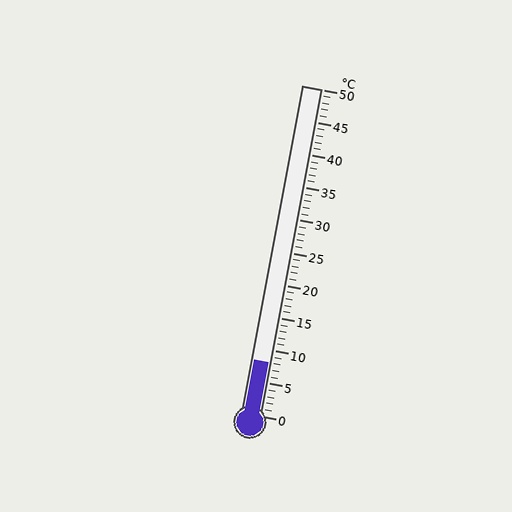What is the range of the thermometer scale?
The thermometer scale ranges from 0°C to 50°C.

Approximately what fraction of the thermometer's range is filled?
The thermometer is filled to approximately 15% of its range.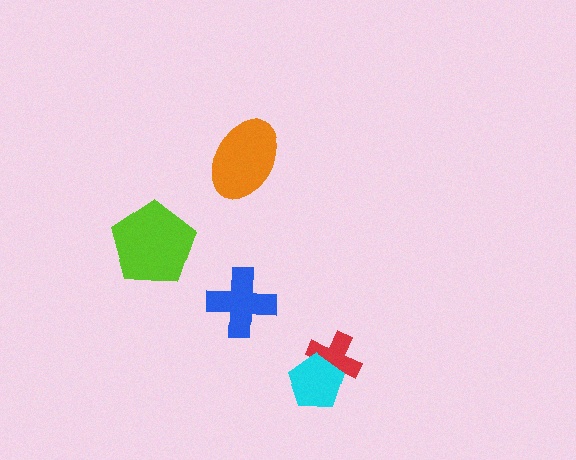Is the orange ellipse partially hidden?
No, no other shape covers it.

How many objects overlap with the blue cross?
0 objects overlap with the blue cross.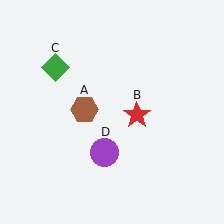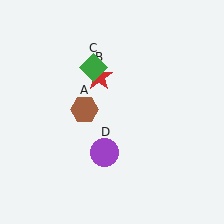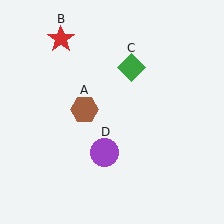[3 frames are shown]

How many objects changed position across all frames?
2 objects changed position: red star (object B), green diamond (object C).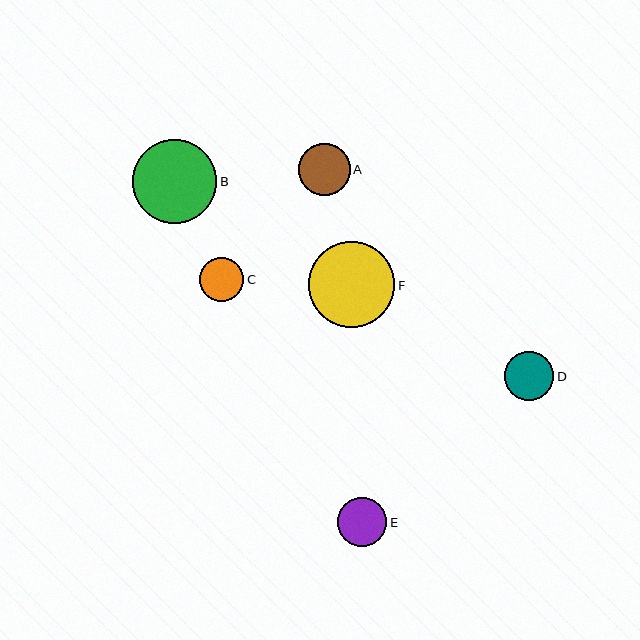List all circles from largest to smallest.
From largest to smallest: F, B, A, D, E, C.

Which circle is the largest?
Circle F is the largest with a size of approximately 86 pixels.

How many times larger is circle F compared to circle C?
Circle F is approximately 1.9 times the size of circle C.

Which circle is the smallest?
Circle C is the smallest with a size of approximately 44 pixels.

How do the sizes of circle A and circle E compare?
Circle A and circle E are approximately the same size.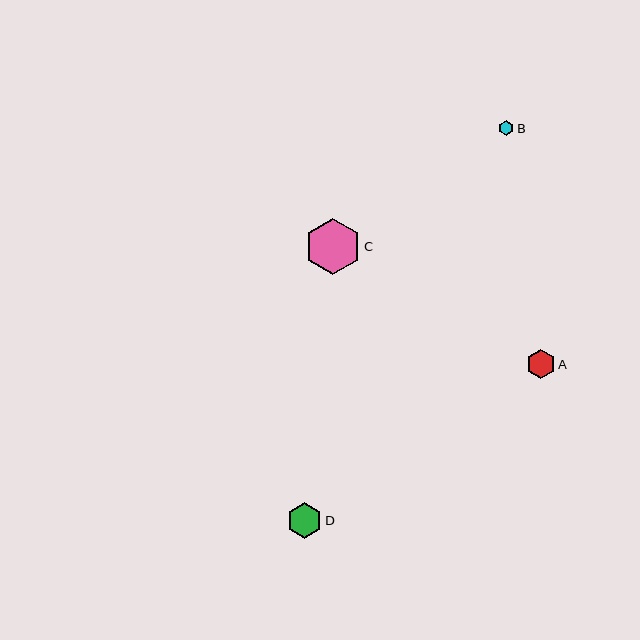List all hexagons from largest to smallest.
From largest to smallest: C, D, A, B.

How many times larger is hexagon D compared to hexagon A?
Hexagon D is approximately 1.2 times the size of hexagon A.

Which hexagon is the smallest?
Hexagon B is the smallest with a size of approximately 16 pixels.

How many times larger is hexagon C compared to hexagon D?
Hexagon C is approximately 1.6 times the size of hexagon D.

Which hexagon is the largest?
Hexagon C is the largest with a size of approximately 56 pixels.